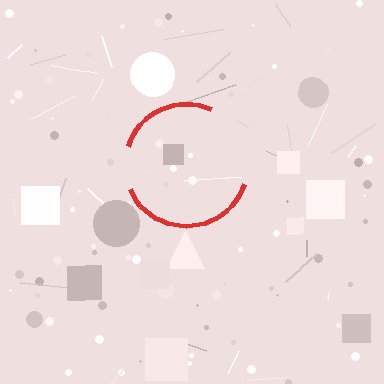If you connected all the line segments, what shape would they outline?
They would outline a circle.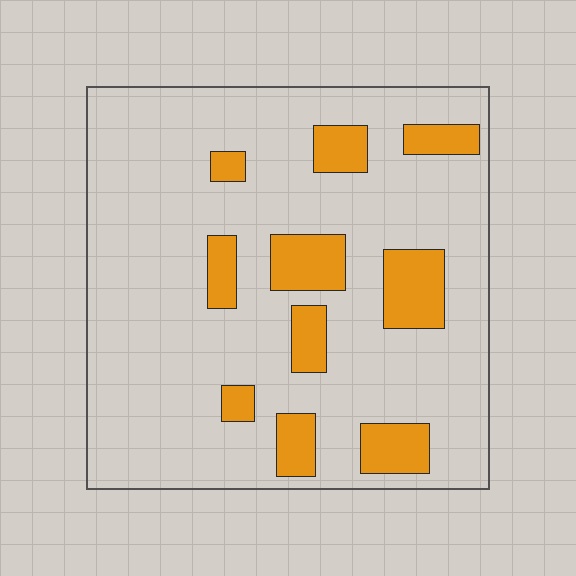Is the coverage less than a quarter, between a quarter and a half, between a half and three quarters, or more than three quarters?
Less than a quarter.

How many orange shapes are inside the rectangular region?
10.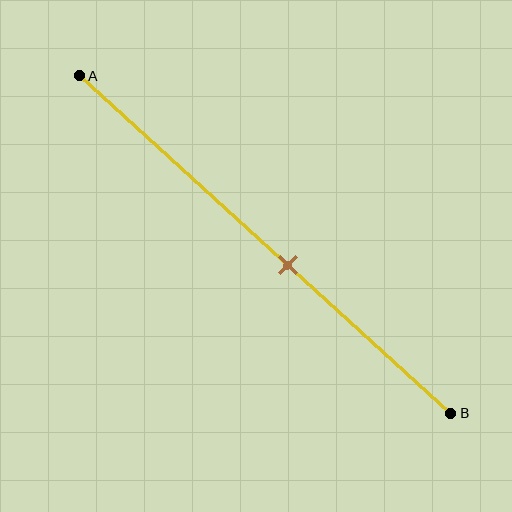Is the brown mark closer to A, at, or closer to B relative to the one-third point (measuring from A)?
The brown mark is closer to point B than the one-third point of segment AB.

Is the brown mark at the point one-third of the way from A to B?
No, the mark is at about 55% from A, not at the 33% one-third point.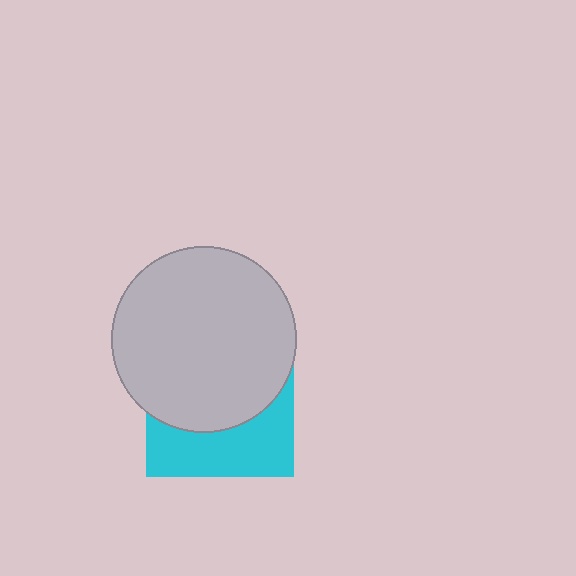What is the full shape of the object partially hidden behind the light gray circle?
The partially hidden object is a cyan square.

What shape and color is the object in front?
The object in front is a light gray circle.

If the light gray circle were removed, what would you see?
You would see the complete cyan square.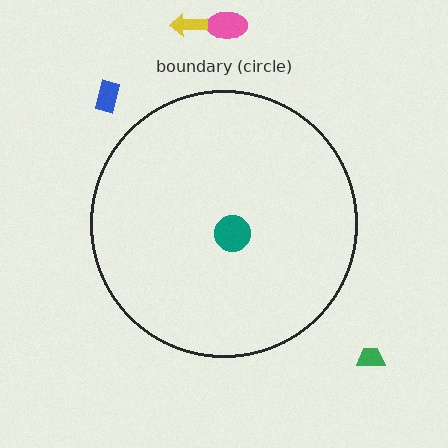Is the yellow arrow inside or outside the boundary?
Outside.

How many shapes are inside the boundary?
1 inside, 4 outside.